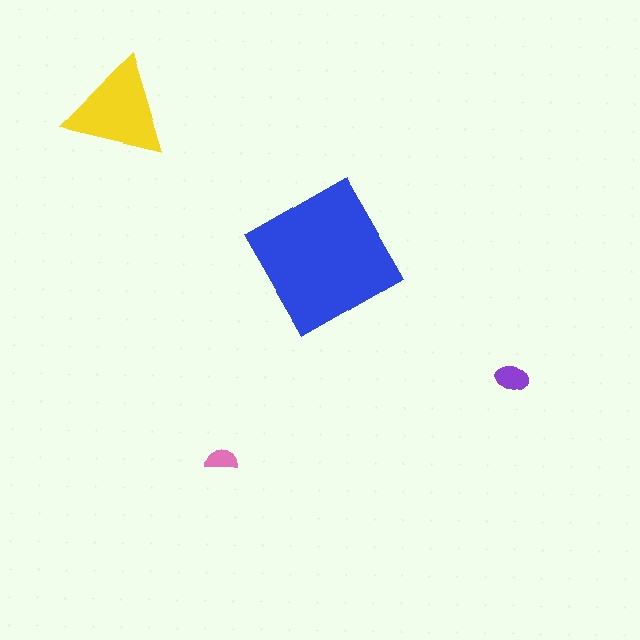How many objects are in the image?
There are 4 objects in the image.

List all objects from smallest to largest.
The pink semicircle, the purple ellipse, the yellow triangle, the blue square.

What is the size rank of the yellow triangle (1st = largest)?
2nd.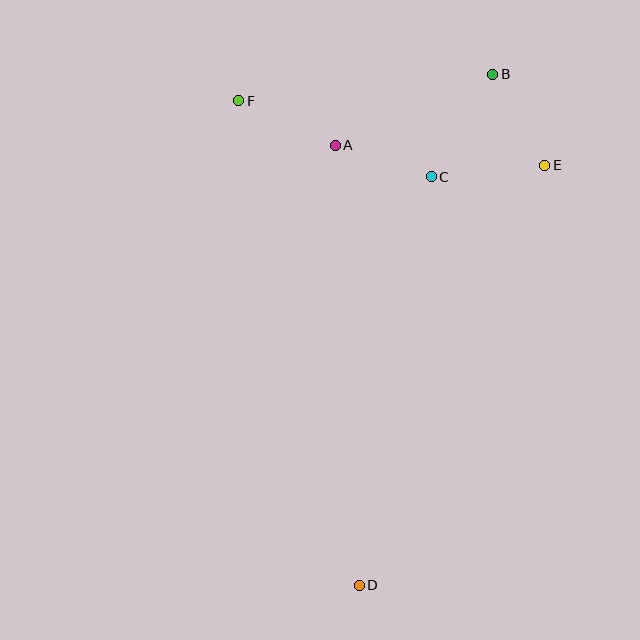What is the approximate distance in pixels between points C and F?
The distance between C and F is approximately 207 pixels.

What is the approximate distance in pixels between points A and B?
The distance between A and B is approximately 173 pixels.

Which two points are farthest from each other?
Points B and D are farthest from each other.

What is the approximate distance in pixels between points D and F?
The distance between D and F is approximately 499 pixels.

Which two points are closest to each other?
Points A and C are closest to each other.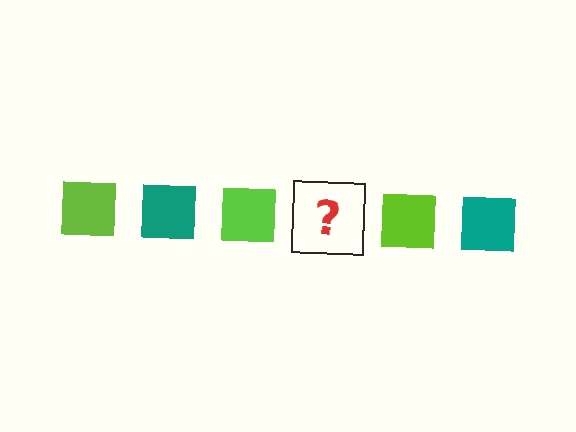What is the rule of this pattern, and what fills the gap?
The rule is that the pattern cycles through lime, teal squares. The gap should be filled with a teal square.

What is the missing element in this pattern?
The missing element is a teal square.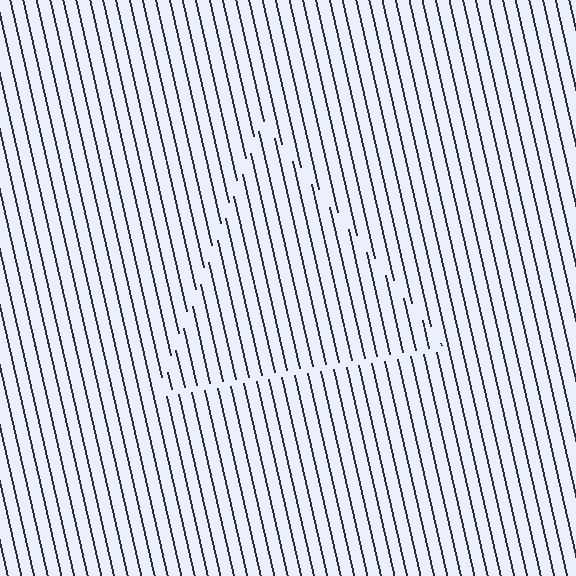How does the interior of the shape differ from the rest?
The interior of the shape contains the same grating, shifted by half a period — the contour is defined by the phase discontinuity where line-ends from the inner and outer gratings abut.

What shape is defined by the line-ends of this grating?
An illusory triangle. The interior of the shape contains the same grating, shifted by half a period — the contour is defined by the phase discontinuity where line-ends from the inner and outer gratings abut.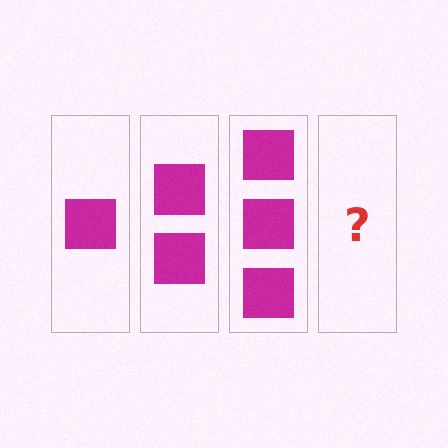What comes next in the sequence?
The next element should be 4 squares.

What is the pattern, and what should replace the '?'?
The pattern is that each step adds one more square. The '?' should be 4 squares.